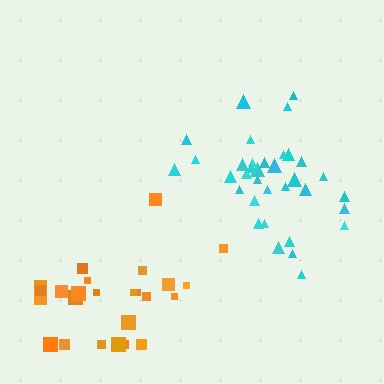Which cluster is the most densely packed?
Cyan.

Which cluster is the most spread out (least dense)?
Orange.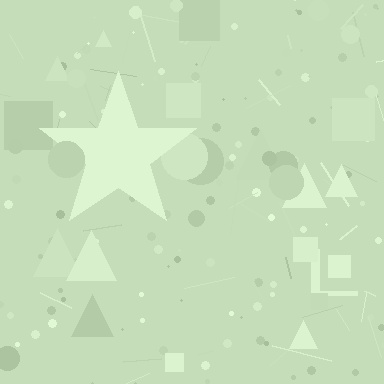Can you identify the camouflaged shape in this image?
The camouflaged shape is a star.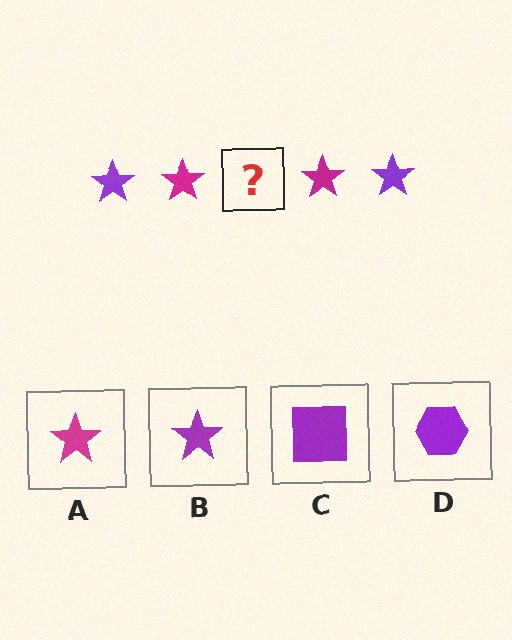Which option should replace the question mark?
Option B.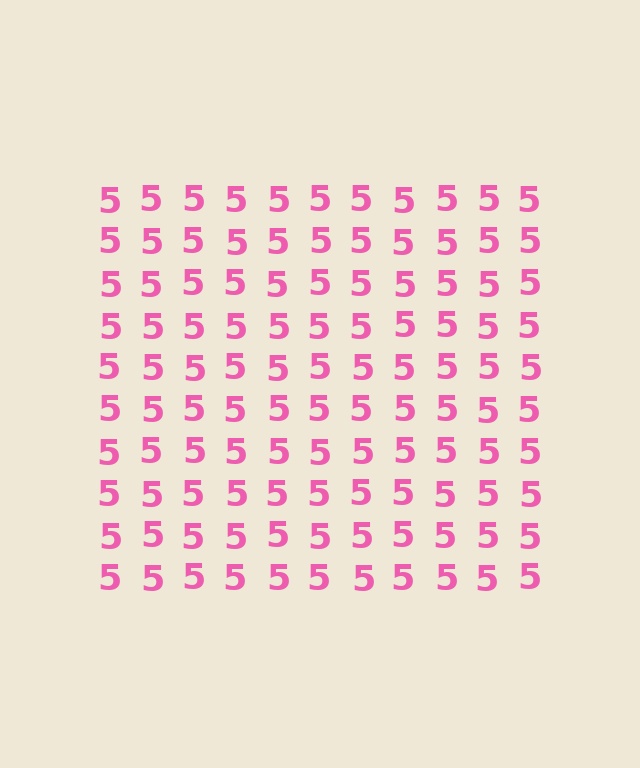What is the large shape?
The large shape is a square.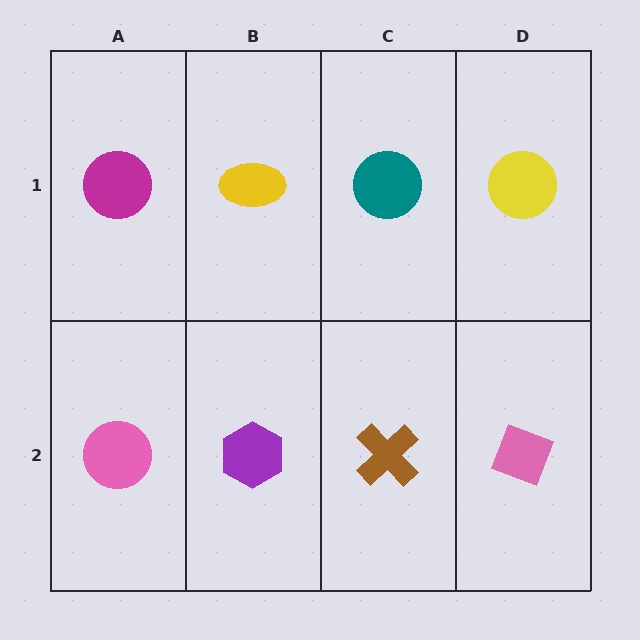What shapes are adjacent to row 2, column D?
A yellow circle (row 1, column D), a brown cross (row 2, column C).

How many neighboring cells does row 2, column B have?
3.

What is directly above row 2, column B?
A yellow ellipse.